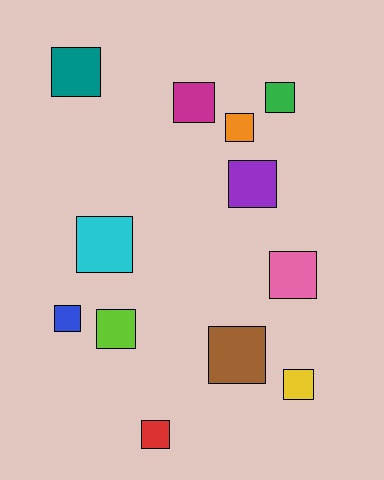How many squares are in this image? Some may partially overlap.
There are 12 squares.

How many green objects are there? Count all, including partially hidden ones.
There is 1 green object.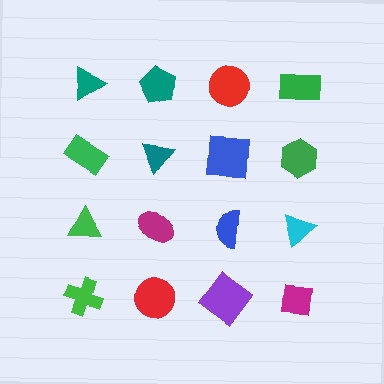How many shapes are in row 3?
4 shapes.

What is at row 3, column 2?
A magenta ellipse.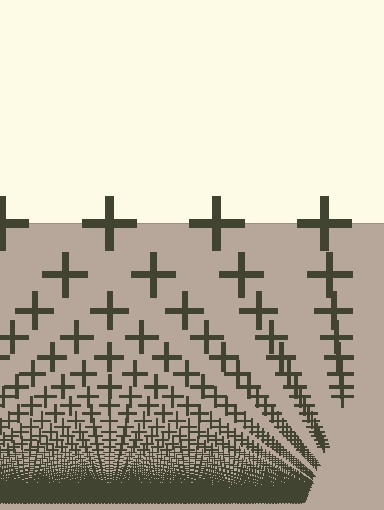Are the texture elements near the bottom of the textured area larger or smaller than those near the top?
Smaller. The gradient is inverted — elements near the bottom are smaller and denser.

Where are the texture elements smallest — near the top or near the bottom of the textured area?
Near the bottom.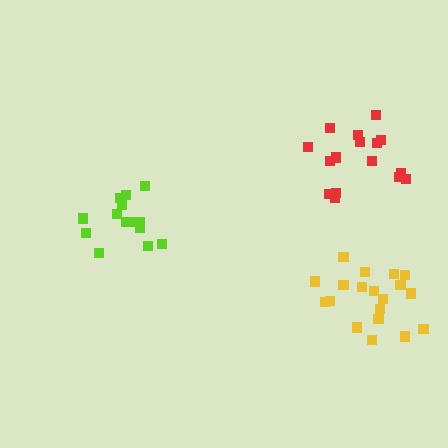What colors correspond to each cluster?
The clusters are colored: lime, yellow, red.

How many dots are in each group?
Group 1: 14 dots, Group 2: 19 dots, Group 3: 16 dots (49 total).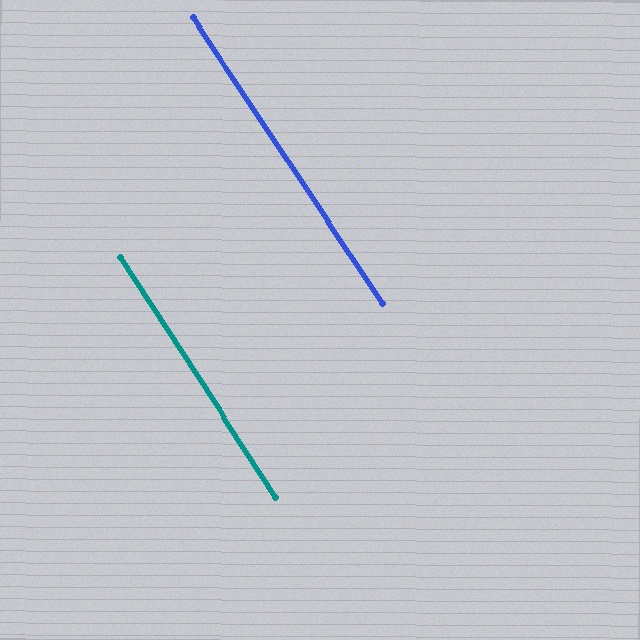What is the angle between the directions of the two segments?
Approximately 1 degree.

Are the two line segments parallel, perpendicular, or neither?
Parallel — their directions differ by only 0.7°.